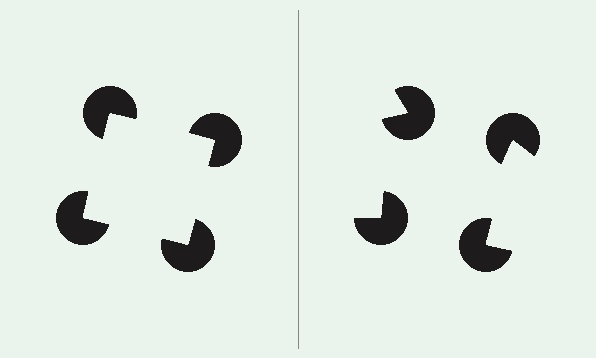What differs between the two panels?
The pac-man discs are positioned identically on both sides; only the wedge orientations differ. On the left they align to a square; on the right they are misaligned.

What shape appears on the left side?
An illusory square.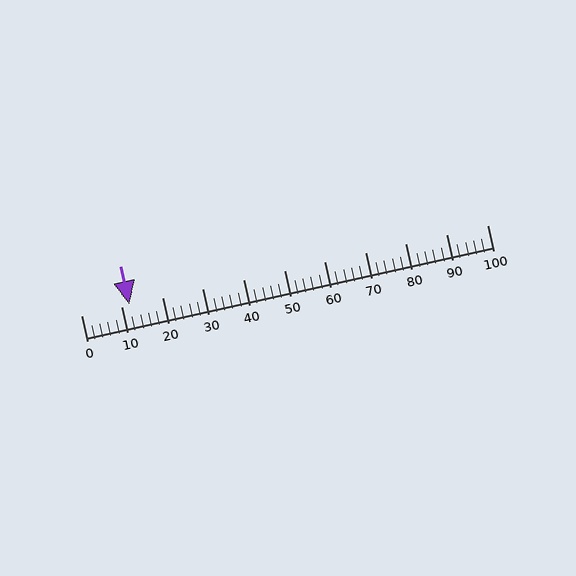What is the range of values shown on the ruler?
The ruler shows values from 0 to 100.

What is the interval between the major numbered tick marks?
The major tick marks are spaced 10 units apart.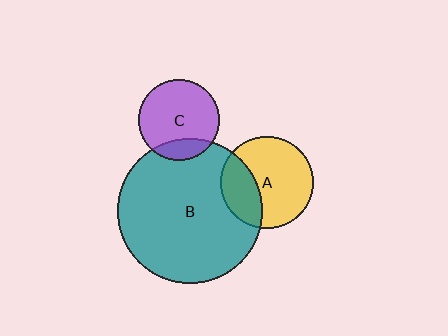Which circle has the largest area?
Circle B (teal).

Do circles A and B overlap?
Yes.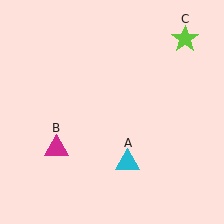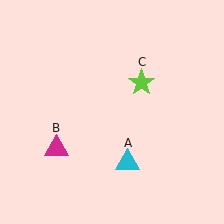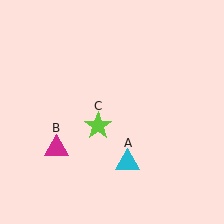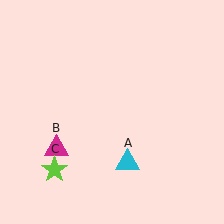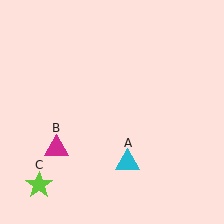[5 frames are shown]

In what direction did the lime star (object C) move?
The lime star (object C) moved down and to the left.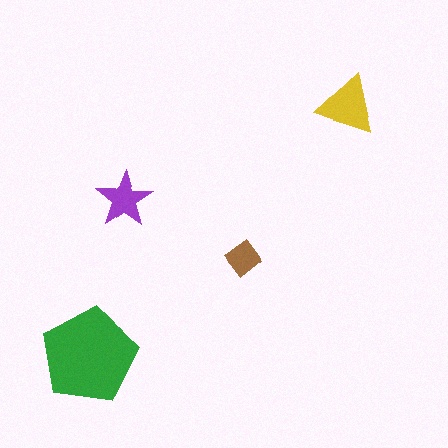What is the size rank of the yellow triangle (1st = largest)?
2nd.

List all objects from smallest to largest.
The brown diamond, the purple star, the yellow triangle, the green pentagon.